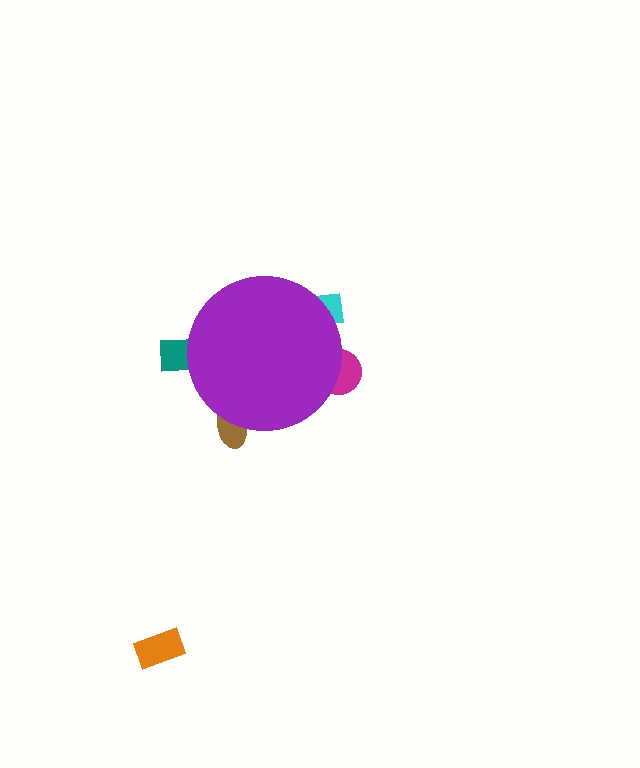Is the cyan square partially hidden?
Yes, the cyan square is partially hidden behind the purple circle.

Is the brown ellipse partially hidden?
Yes, the brown ellipse is partially hidden behind the purple circle.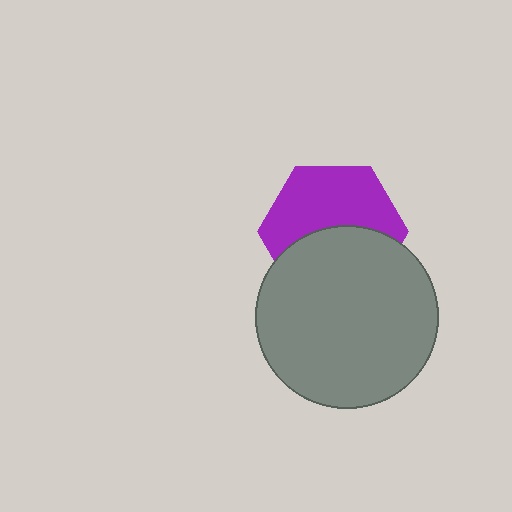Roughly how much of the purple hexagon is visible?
About half of it is visible (roughly 54%).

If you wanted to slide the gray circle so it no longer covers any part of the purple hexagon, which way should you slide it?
Slide it down — that is the most direct way to separate the two shapes.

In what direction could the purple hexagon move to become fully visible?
The purple hexagon could move up. That would shift it out from behind the gray circle entirely.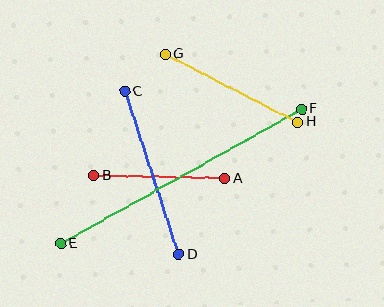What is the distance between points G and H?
The distance is approximately 149 pixels.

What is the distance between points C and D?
The distance is approximately 172 pixels.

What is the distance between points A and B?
The distance is approximately 131 pixels.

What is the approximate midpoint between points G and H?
The midpoint is at approximately (231, 88) pixels.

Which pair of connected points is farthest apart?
Points E and F are farthest apart.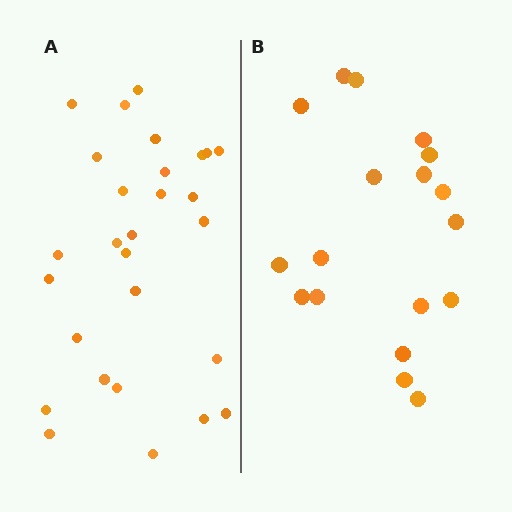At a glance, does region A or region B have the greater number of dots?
Region A (the left region) has more dots.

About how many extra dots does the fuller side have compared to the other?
Region A has roughly 10 or so more dots than region B.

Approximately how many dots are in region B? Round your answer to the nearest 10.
About 20 dots. (The exact count is 18, which rounds to 20.)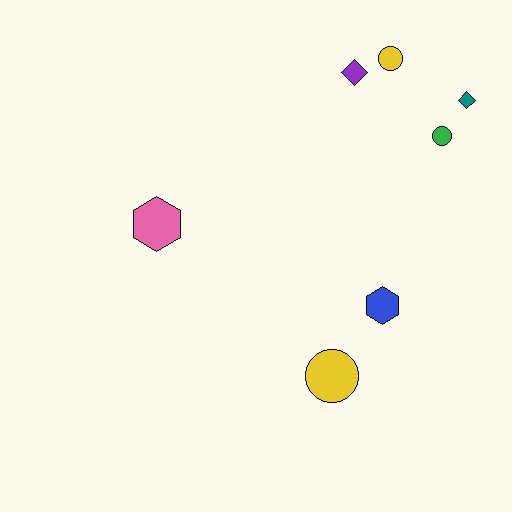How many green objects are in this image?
There is 1 green object.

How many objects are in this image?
There are 7 objects.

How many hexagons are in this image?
There are 2 hexagons.